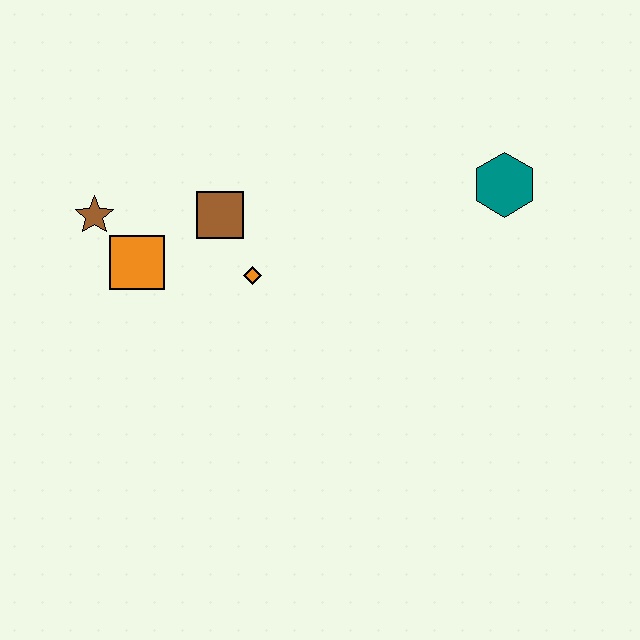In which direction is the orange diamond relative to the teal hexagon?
The orange diamond is to the left of the teal hexagon.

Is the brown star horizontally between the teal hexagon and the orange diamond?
No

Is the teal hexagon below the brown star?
No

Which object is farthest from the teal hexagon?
The brown star is farthest from the teal hexagon.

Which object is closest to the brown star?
The orange square is closest to the brown star.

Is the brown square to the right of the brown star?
Yes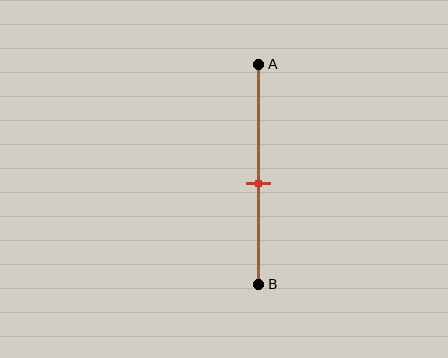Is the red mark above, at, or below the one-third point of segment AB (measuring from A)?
The red mark is below the one-third point of segment AB.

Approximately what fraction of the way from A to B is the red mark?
The red mark is approximately 55% of the way from A to B.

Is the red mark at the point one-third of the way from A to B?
No, the mark is at about 55% from A, not at the 33% one-third point.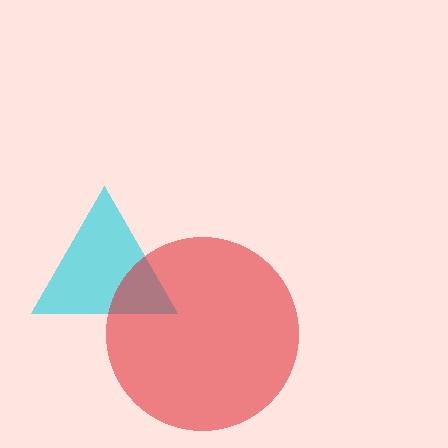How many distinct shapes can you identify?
There are 2 distinct shapes: a cyan triangle, a red circle.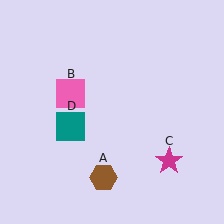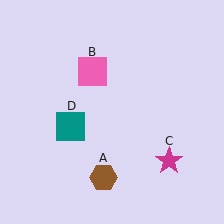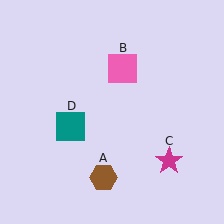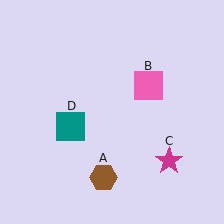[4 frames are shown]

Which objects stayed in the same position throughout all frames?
Brown hexagon (object A) and magenta star (object C) and teal square (object D) remained stationary.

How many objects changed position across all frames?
1 object changed position: pink square (object B).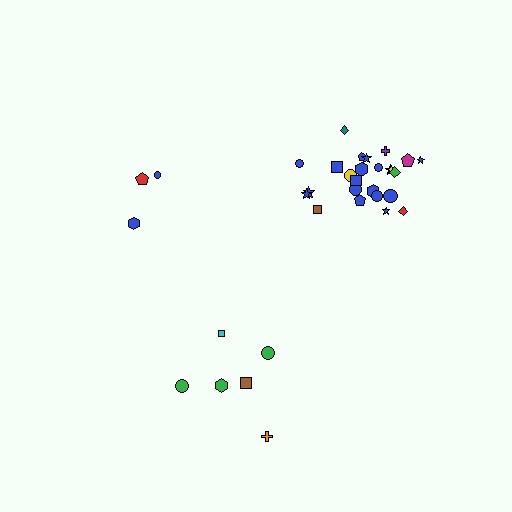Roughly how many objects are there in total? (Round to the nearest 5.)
Roughly 35 objects in total.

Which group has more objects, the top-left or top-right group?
The top-right group.